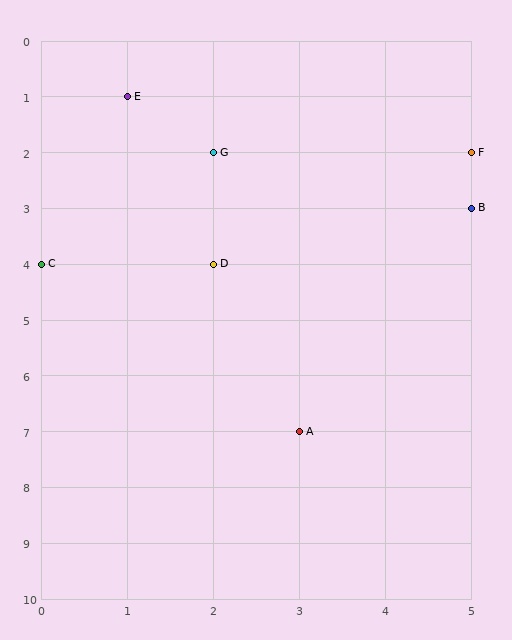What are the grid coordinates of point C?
Point C is at grid coordinates (0, 4).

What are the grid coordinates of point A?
Point A is at grid coordinates (3, 7).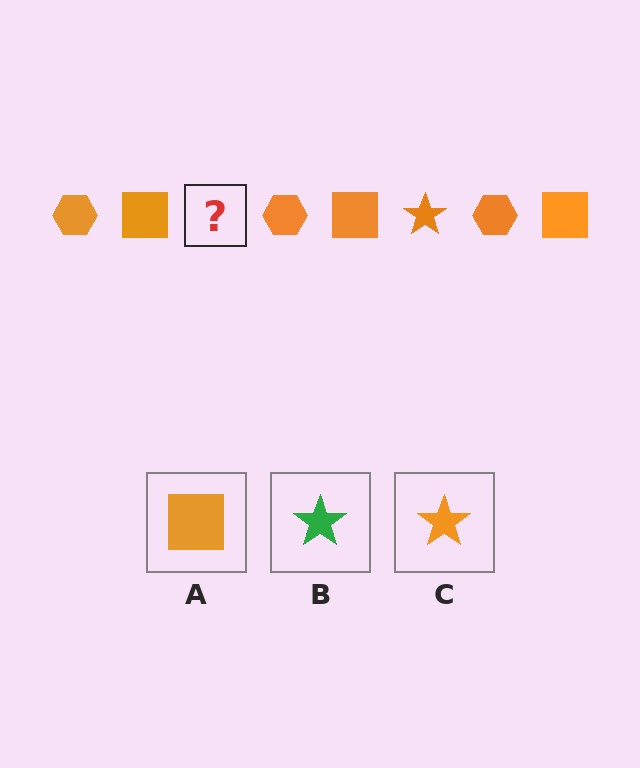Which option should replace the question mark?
Option C.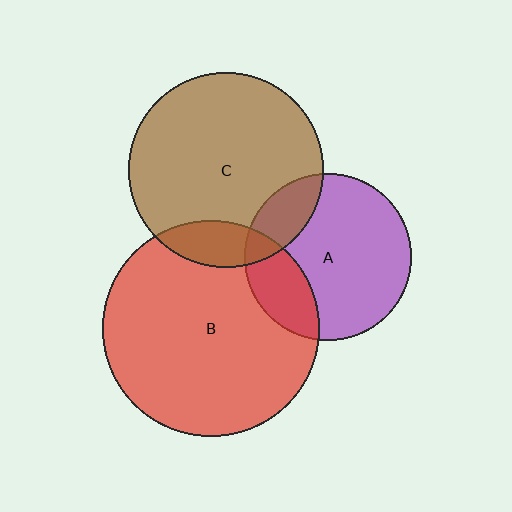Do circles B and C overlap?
Yes.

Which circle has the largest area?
Circle B (red).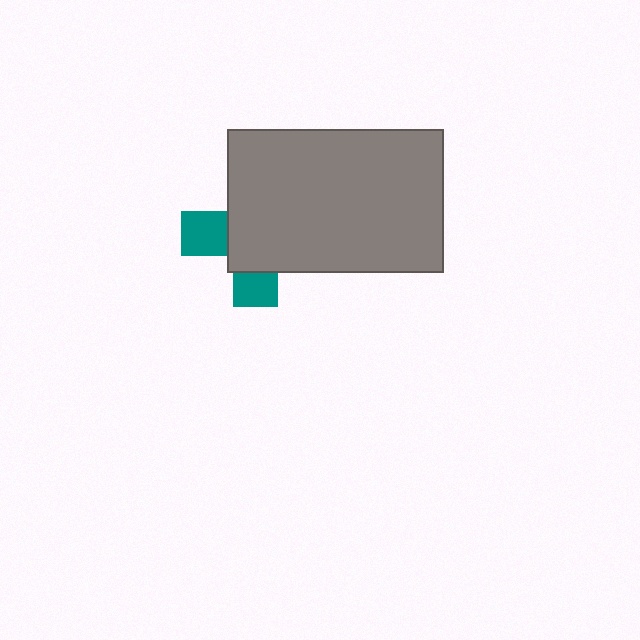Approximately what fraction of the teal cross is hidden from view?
Roughly 68% of the teal cross is hidden behind the gray rectangle.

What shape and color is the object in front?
The object in front is a gray rectangle.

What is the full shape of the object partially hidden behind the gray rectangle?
The partially hidden object is a teal cross.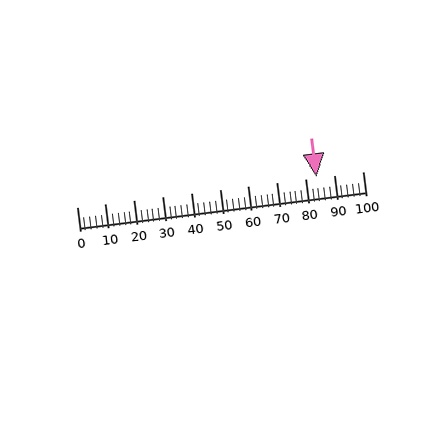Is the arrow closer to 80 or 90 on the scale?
The arrow is closer to 80.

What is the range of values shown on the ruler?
The ruler shows values from 0 to 100.